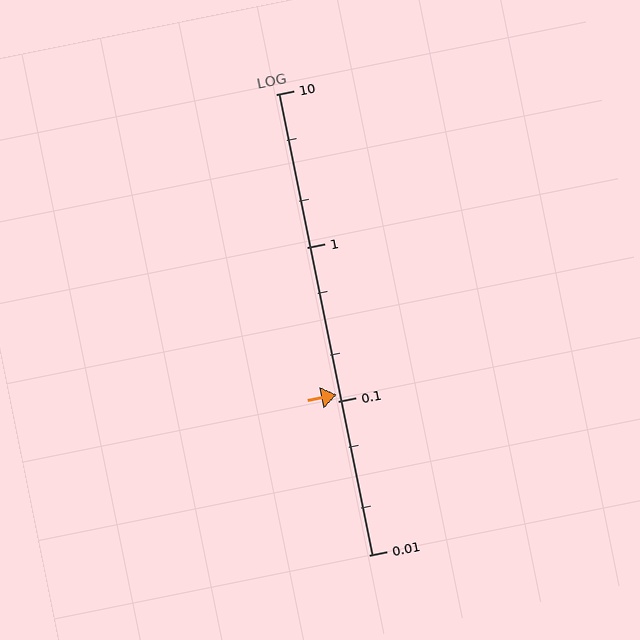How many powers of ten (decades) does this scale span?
The scale spans 3 decades, from 0.01 to 10.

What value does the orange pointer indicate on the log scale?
The pointer indicates approximately 0.11.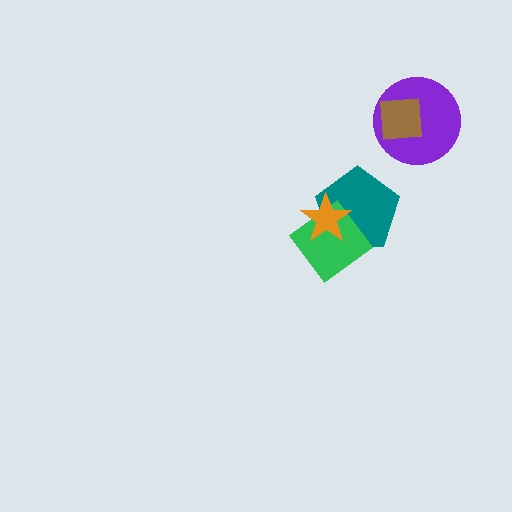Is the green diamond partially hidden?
Yes, it is partially covered by another shape.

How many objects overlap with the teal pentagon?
2 objects overlap with the teal pentagon.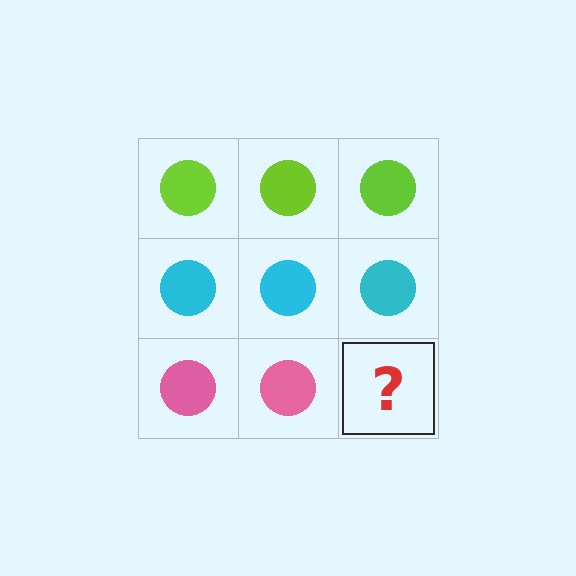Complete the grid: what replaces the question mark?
The question mark should be replaced with a pink circle.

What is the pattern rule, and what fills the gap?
The rule is that each row has a consistent color. The gap should be filled with a pink circle.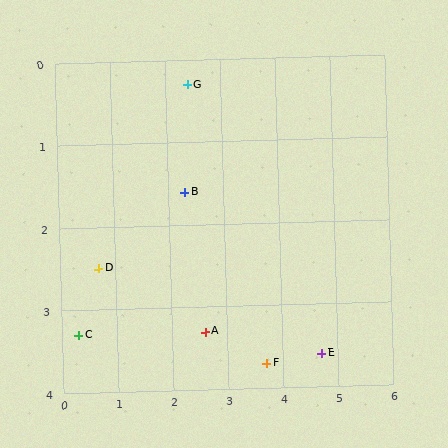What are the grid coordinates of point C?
Point C is at approximately (0.3, 3.3).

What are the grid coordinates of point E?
Point E is at approximately (4.7, 3.6).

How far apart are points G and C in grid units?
Points G and C are about 3.7 grid units apart.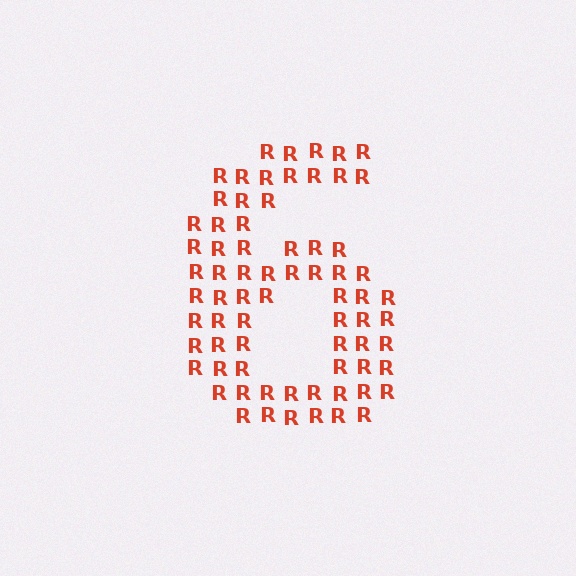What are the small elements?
The small elements are letter R's.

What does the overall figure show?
The overall figure shows the digit 6.